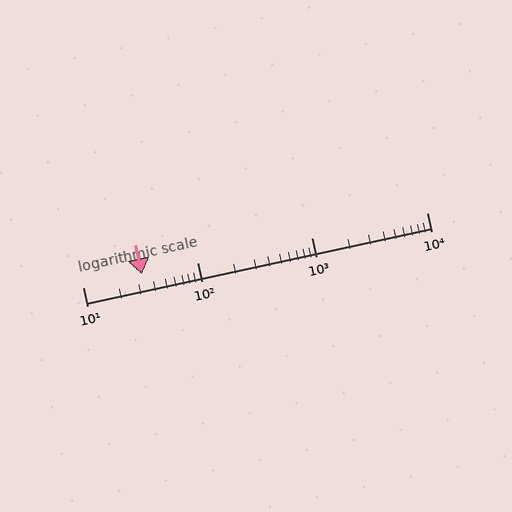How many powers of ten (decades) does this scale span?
The scale spans 3 decades, from 10 to 10000.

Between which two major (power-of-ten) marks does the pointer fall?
The pointer is between 10 and 100.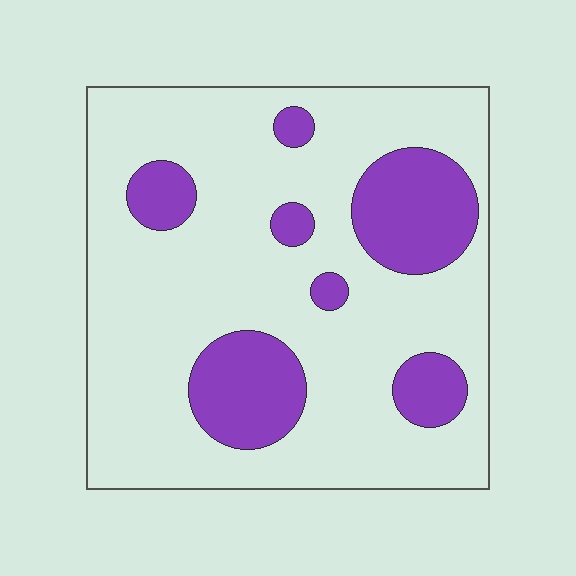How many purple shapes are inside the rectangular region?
7.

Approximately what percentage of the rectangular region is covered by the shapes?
Approximately 20%.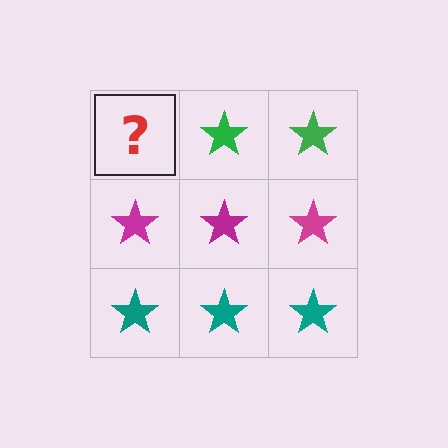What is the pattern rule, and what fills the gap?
The rule is that each row has a consistent color. The gap should be filled with a green star.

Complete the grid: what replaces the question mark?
The question mark should be replaced with a green star.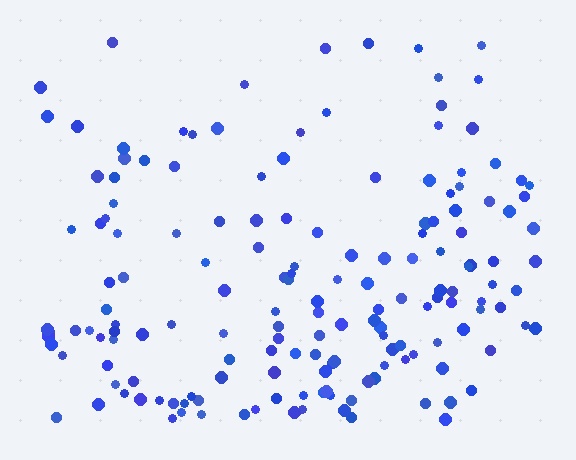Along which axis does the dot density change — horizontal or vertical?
Vertical.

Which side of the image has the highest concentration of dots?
The bottom.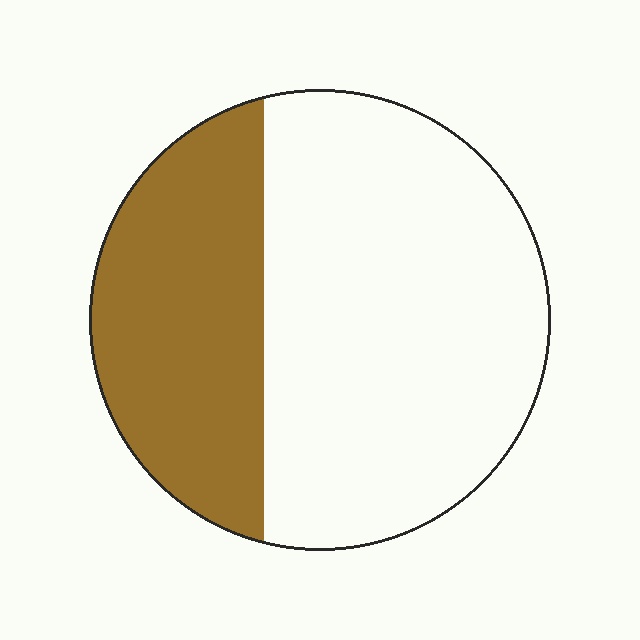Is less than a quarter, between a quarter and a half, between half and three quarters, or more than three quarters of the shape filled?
Between a quarter and a half.